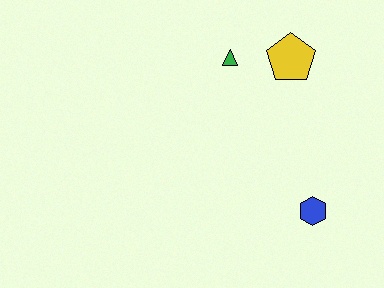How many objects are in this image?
There are 3 objects.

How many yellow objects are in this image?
There is 1 yellow object.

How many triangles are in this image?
There is 1 triangle.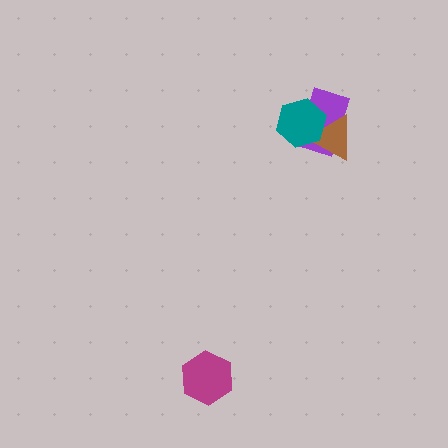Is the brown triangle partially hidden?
Yes, it is partially covered by another shape.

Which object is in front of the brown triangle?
The teal hexagon is in front of the brown triangle.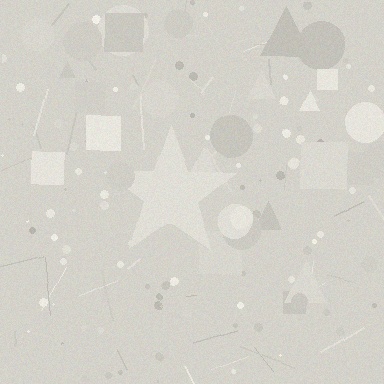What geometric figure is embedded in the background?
A star is embedded in the background.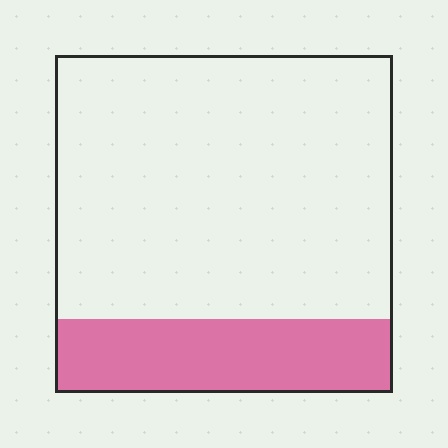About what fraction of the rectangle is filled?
About one fifth (1/5).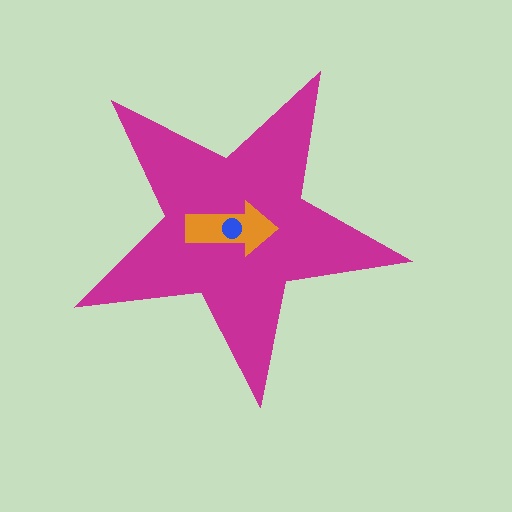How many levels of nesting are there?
3.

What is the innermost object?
The blue circle.